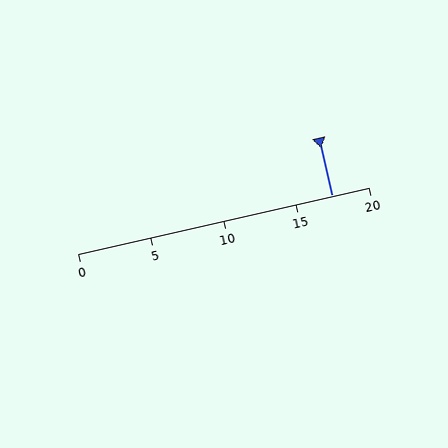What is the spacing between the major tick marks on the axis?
The major ticks are spaced 5 apart.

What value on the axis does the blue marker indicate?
The marker indicates approximately 17.5.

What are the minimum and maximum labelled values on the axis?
The axis runs from 0 to 20.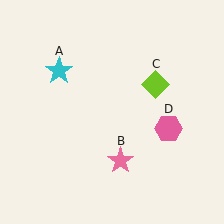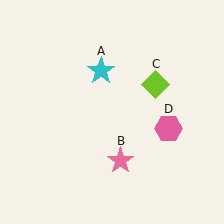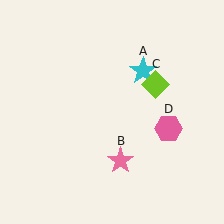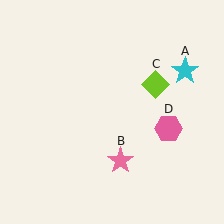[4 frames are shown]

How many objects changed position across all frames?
1 object changed position: cyan star (object A).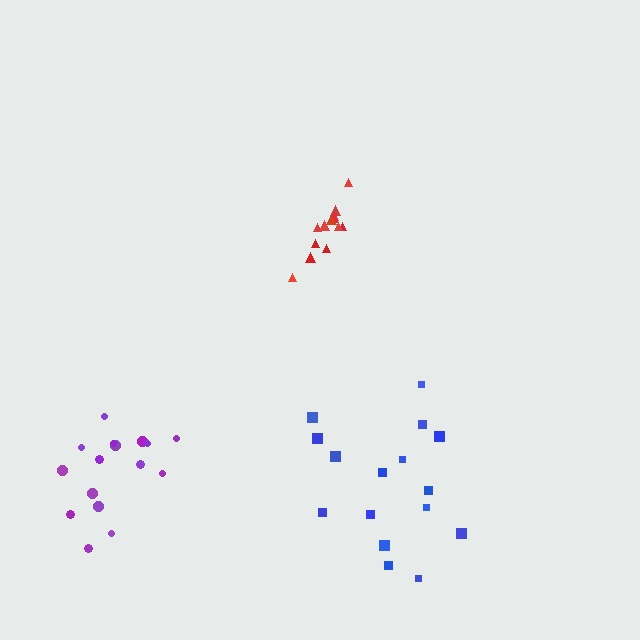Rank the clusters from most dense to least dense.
red, blue, purple.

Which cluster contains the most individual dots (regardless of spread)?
Blue (16).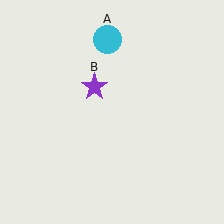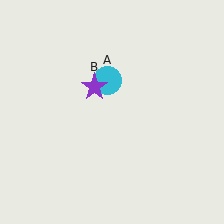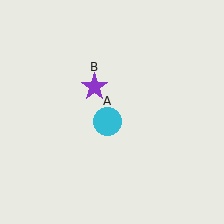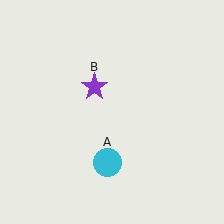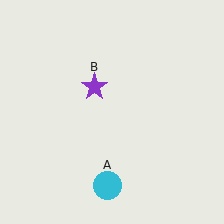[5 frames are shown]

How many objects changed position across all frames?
1 object changed position: cyan circle (object A).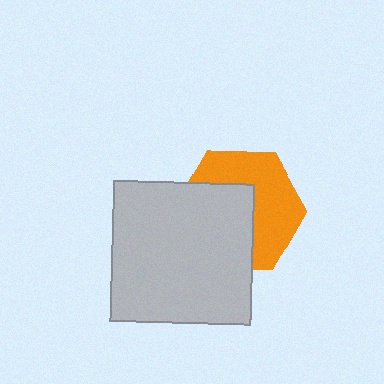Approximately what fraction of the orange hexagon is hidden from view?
Roughly 50% of the orange hexagon is hidden behind the light gray square.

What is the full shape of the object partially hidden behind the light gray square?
The partially hidden object is an orange hexagon.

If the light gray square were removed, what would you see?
You would see the complete orange hexagon.